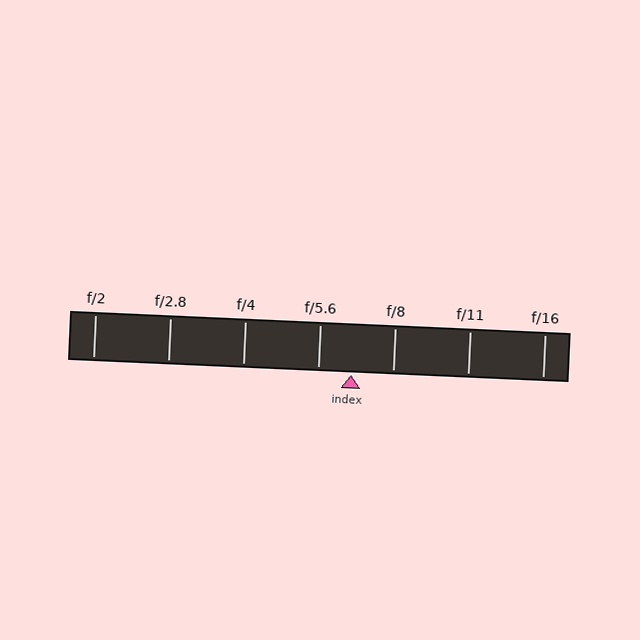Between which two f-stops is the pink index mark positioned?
The index mark is between f/5.6 and f/8.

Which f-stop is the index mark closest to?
The index mark is closest to f/5.6.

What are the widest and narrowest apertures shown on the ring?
The widest aperture shown is f/2 and the narrowest is f/16.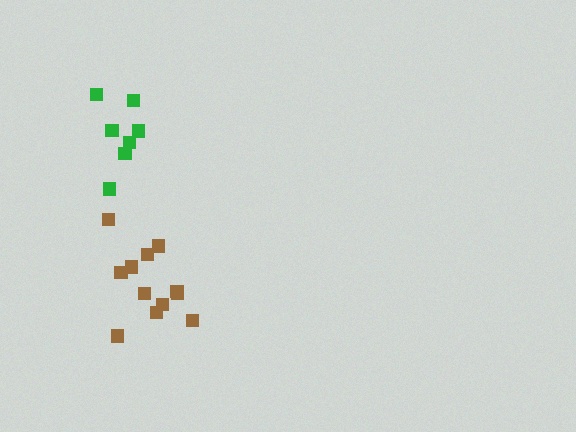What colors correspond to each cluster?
The clusters are colored: brown, green.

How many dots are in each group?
Group 1: 12 dots, Group 2: 7 dots (19 total).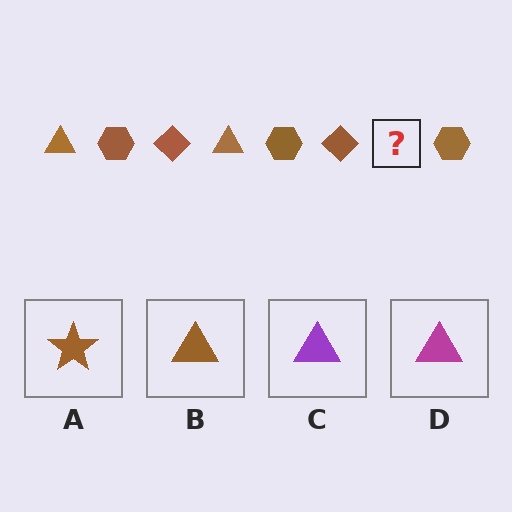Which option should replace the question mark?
Option B.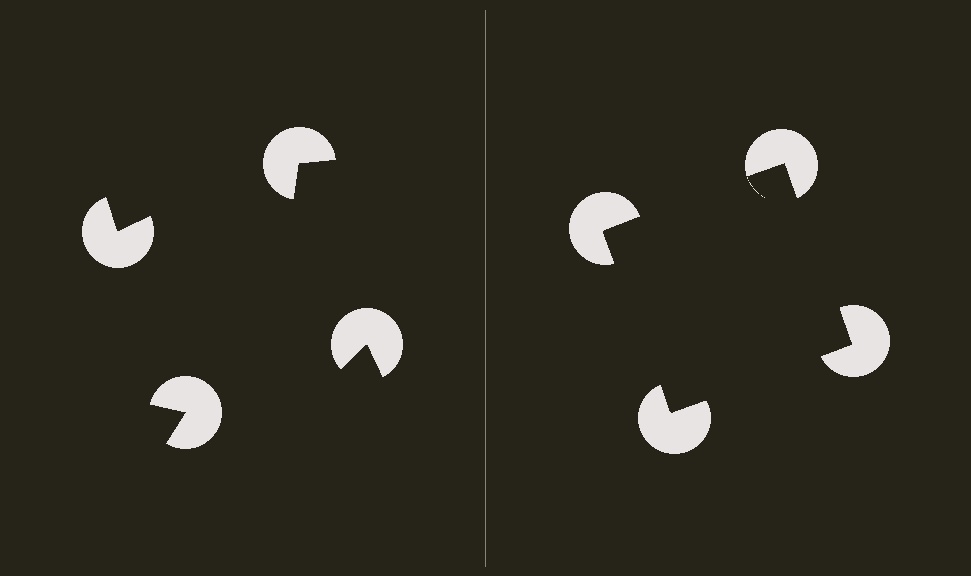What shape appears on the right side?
An illusory square.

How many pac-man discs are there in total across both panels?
8 — 4 on each side.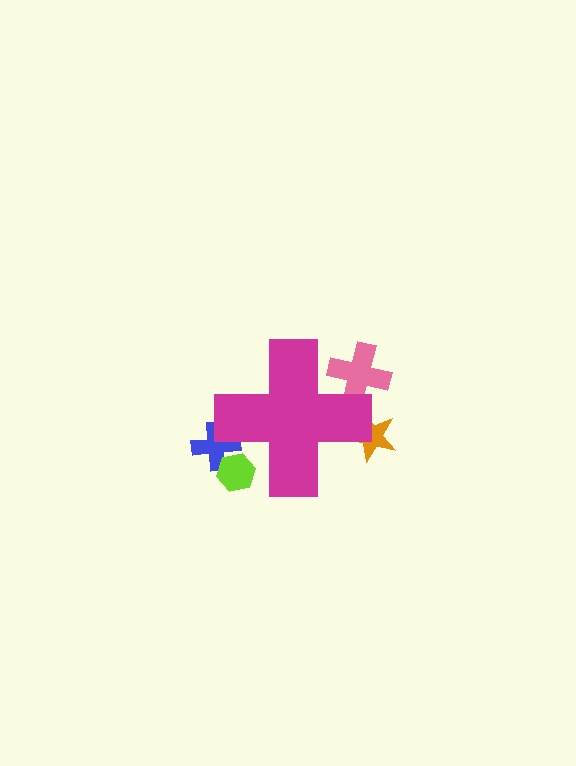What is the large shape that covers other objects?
A magenta cross.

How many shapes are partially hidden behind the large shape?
4 shapes are partially hidden.